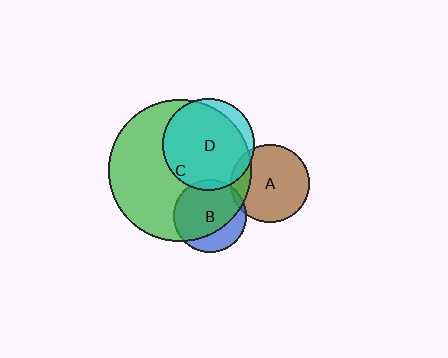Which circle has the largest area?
Circle C (green).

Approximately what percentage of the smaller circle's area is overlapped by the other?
Approximately 10%.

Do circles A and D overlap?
Yes.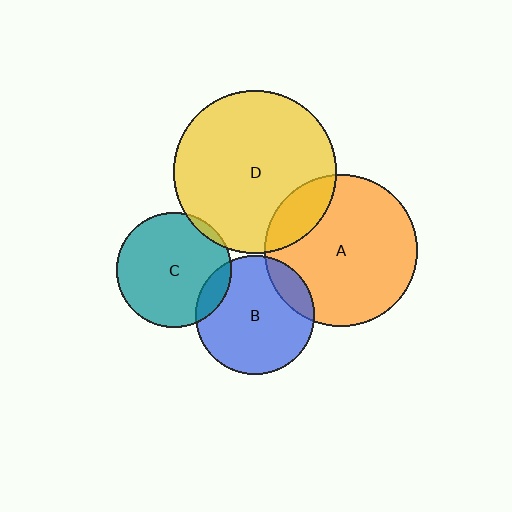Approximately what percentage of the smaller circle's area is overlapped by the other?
Approximately 10%.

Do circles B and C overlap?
Yes.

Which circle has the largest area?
Circle D (yellow).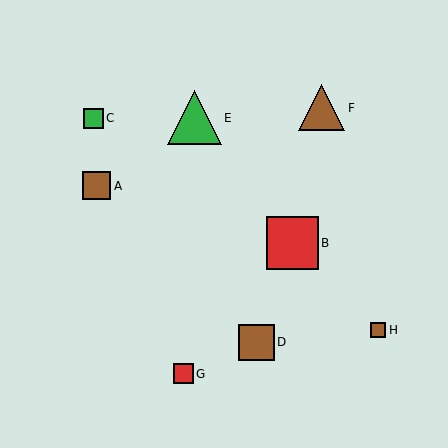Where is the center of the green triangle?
The center of the green triangle is at (194, 118).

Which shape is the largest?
The green triangle (labeled E) is the largest.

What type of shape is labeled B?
Shape B is a red square.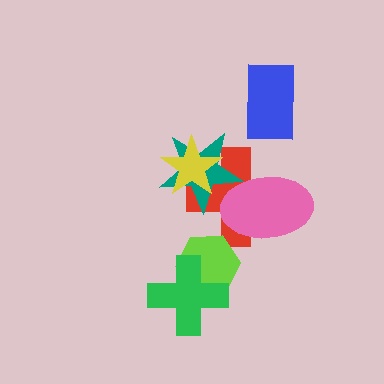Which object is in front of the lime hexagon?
The green cross is in front of the lime hexagon.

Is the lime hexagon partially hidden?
Yes, it is partially covered by another shape.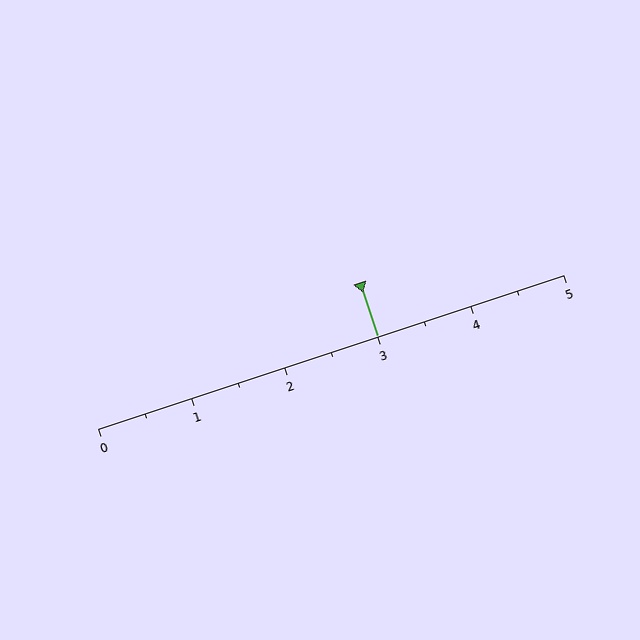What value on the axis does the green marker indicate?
The marker indicates approximately 3.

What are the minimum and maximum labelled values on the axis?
The axis runs from 0 to 5.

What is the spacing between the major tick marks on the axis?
The major ticks are spaced 1 apart.